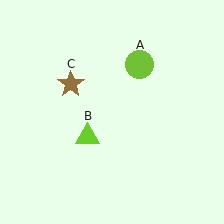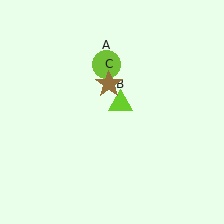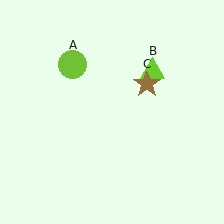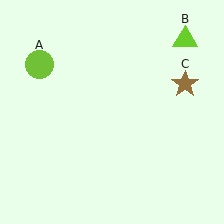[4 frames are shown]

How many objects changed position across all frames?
3 objects changed position: lime circle (object A), lime triangle (object B), brown star (object C).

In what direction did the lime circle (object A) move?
The lime circle (object A) moved left.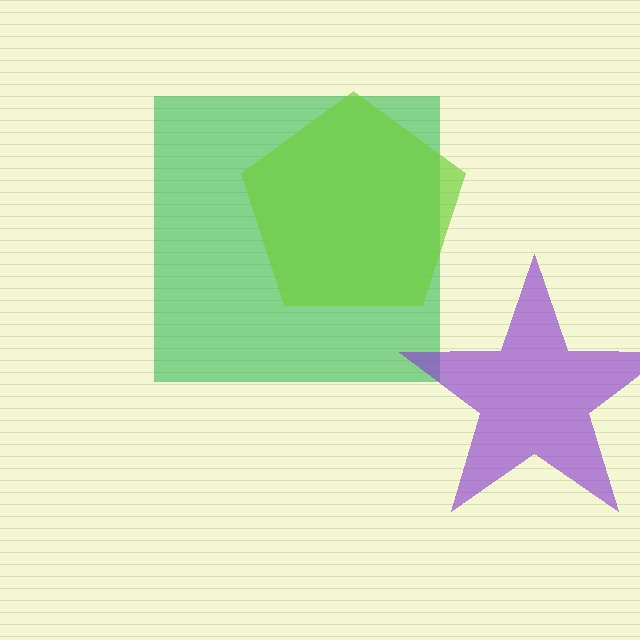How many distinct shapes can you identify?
There are 3 distinct shapes: a green square, a lime pentagon, a purple star.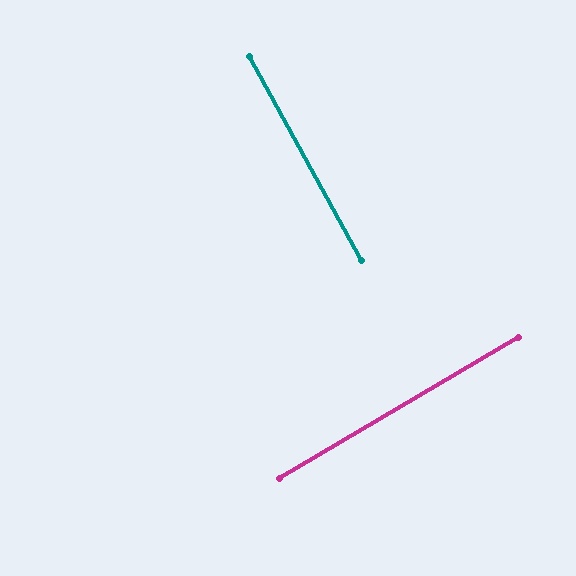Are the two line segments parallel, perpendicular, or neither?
Perpendicular — they meet at approximately 88°.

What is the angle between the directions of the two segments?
Approximately 88 degrees.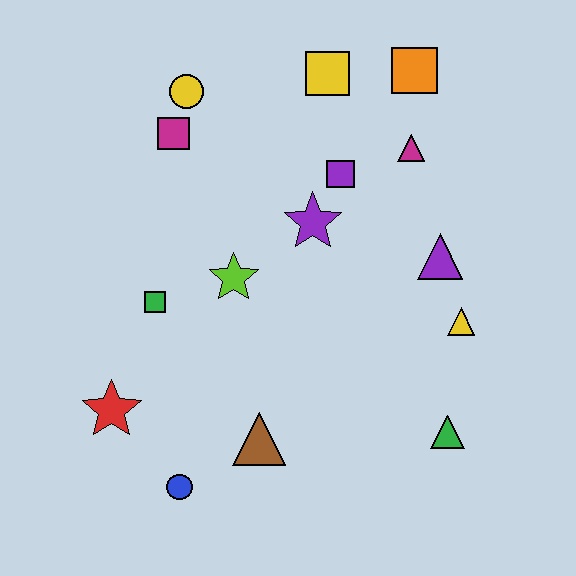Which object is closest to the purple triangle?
The yellow triangle is closest to the purple triangle.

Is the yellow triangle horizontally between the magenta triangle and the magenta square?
No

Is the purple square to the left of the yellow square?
No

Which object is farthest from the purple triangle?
The red star is farthest from the purple triangle.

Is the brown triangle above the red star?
No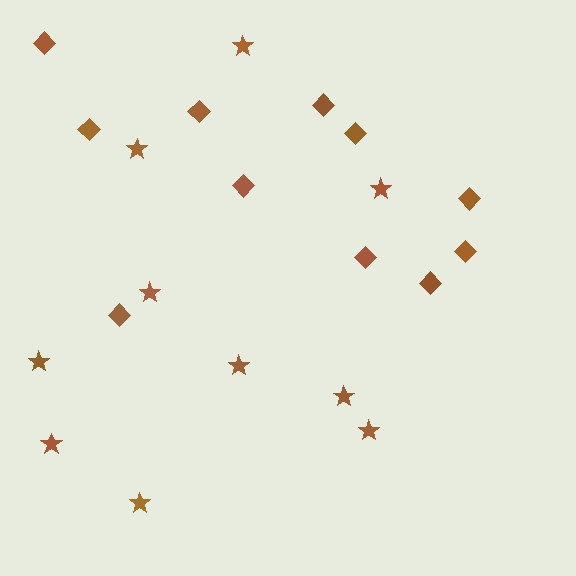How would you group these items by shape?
There are 2 groups: one group of diamonds (11) and one group of stars (10).